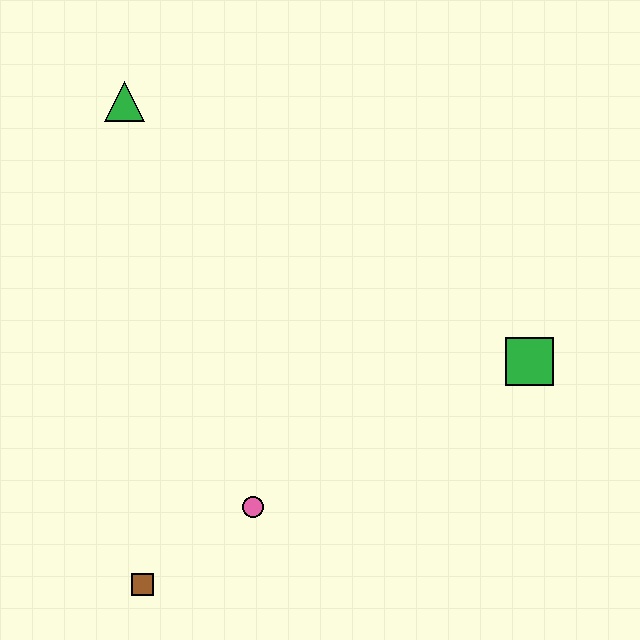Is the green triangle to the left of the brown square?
Yes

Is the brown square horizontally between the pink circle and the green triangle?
Yes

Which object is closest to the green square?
The pink circle is closest to the green square.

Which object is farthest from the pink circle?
The green triangle is farthest from the pink circle.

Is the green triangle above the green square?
Yes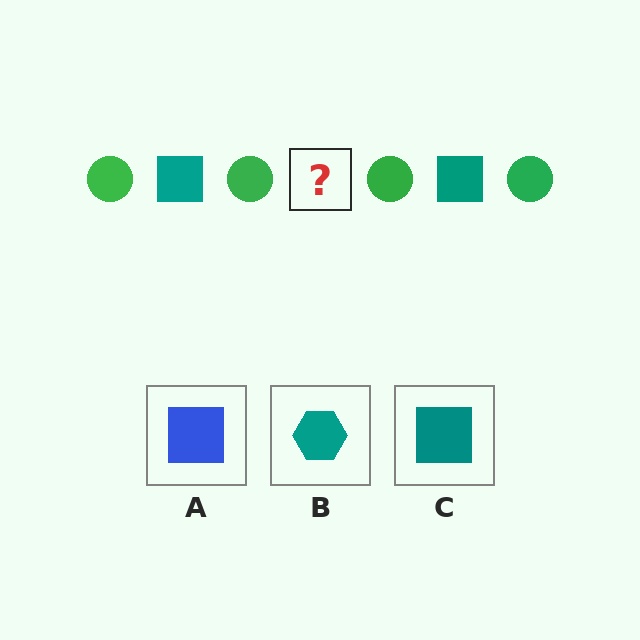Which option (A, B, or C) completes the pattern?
C.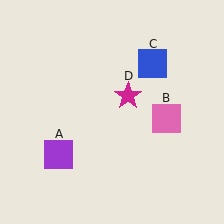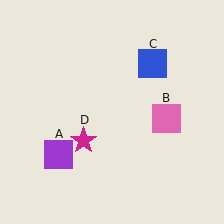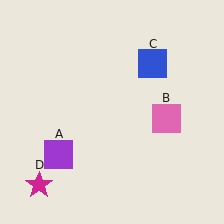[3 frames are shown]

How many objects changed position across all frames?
1 object changed position: magenta star (object D).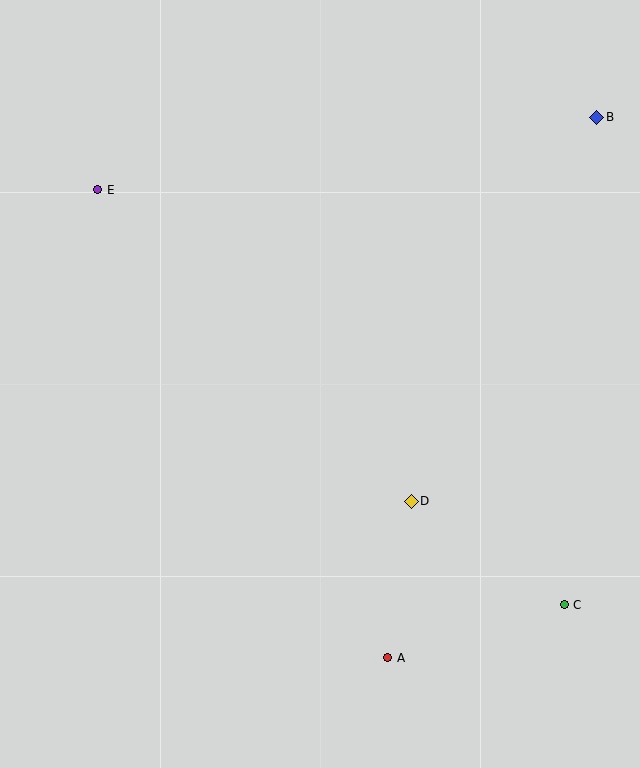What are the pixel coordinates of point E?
Point E is at (98, 190).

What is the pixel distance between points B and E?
The distance between B and E is 504 pixels.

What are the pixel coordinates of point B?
Point B is at (597, 117).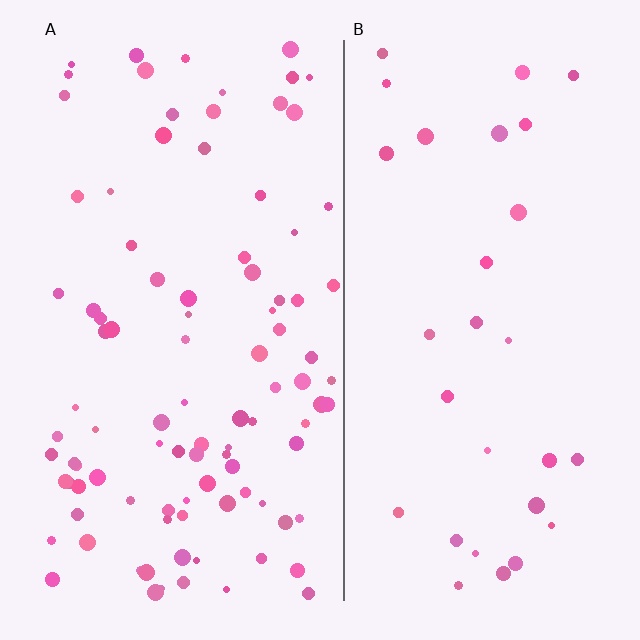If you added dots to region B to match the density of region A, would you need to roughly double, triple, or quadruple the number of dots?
Approximately triple.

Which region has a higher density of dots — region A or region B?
A (the left).